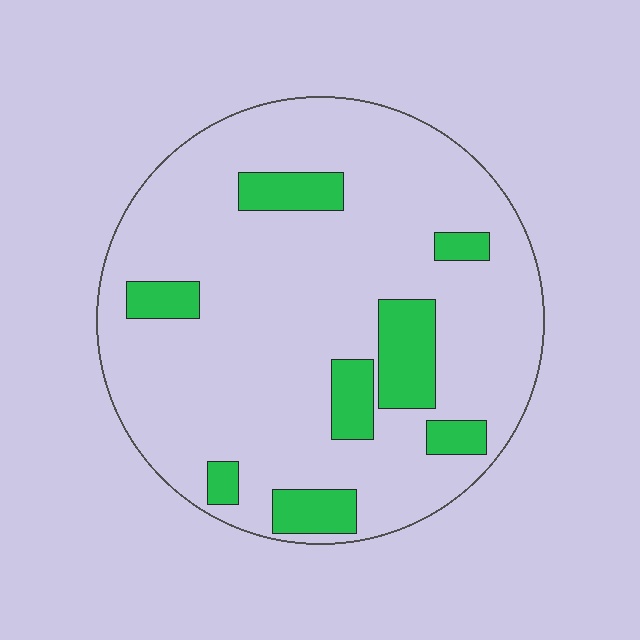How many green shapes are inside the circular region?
8.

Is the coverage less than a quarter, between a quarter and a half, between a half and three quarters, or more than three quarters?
Less than a quarter.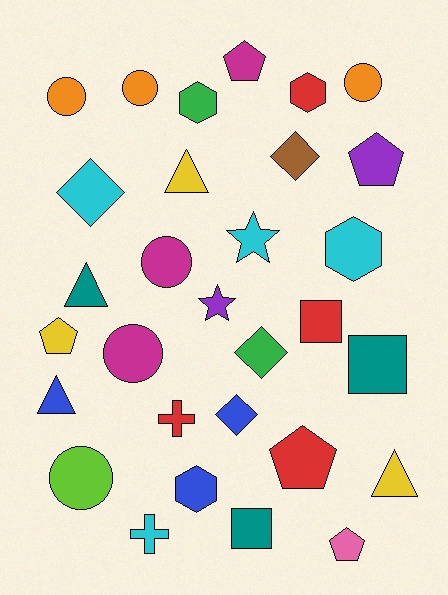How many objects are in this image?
There are 30 objects.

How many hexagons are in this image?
There are 4 hexagons.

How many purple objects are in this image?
There are 2 purple objects.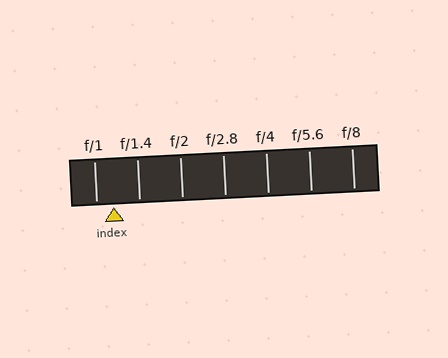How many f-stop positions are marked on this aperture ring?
There are 7 f-stop positions marked.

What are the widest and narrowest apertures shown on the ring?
The widest aperture shown is f/1 and the narrowest is f/8.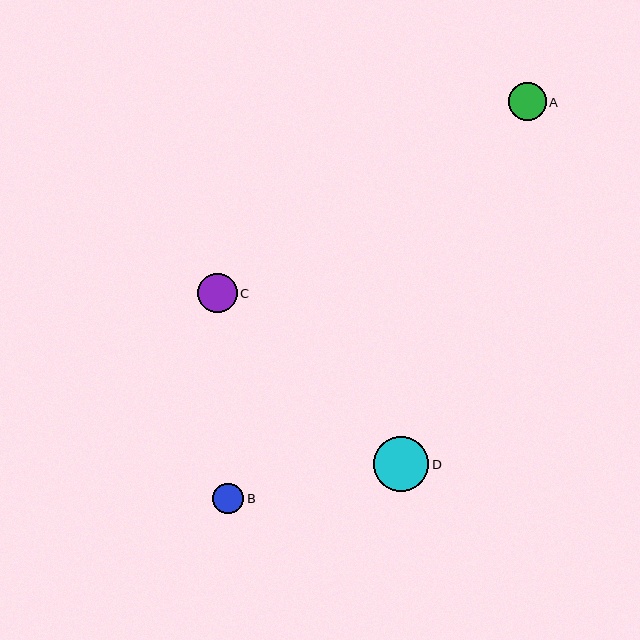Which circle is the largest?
Circle D is the largest with a size of approximately 55 pixels.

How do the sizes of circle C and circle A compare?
Circle C and circle A are approximately the same size.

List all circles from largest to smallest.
From largest to smallest: D, C, A, B.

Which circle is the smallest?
Circle B is the smallest with a size of approximately 31 pixels.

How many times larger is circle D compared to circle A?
Circle D is approximately 1.5 times the size of circle A.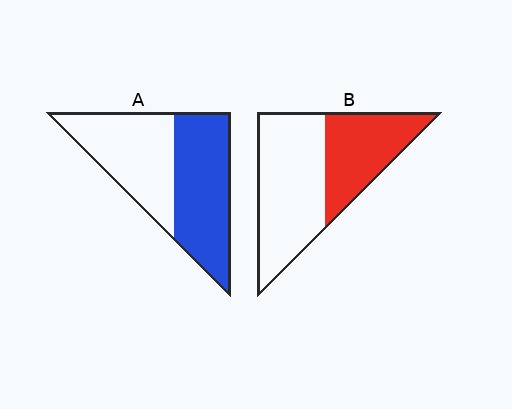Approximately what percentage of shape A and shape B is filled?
A is approximately 50% and B is approximately 40%.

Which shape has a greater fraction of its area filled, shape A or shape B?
Shape A.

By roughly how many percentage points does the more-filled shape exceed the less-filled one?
By roughly 10 percentage points (A over B).